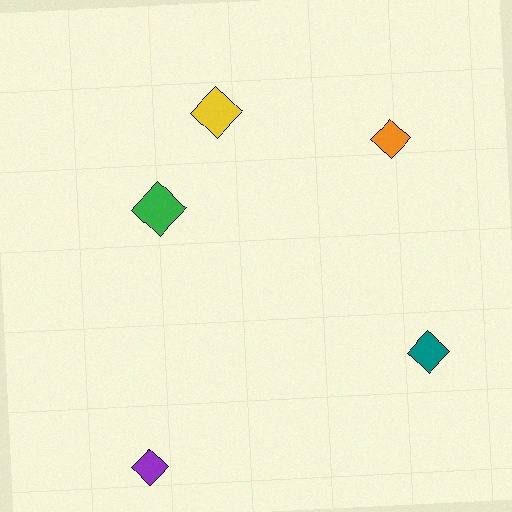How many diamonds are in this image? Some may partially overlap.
There are 5 diamonds.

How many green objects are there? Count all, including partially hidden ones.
There is 1 green object.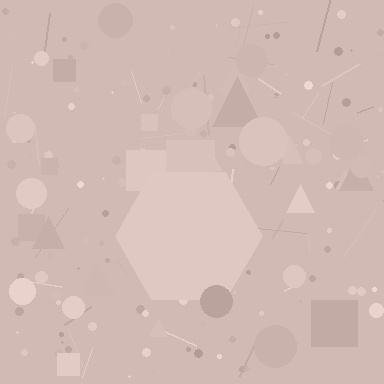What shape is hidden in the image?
A hexagon is hidden in the image.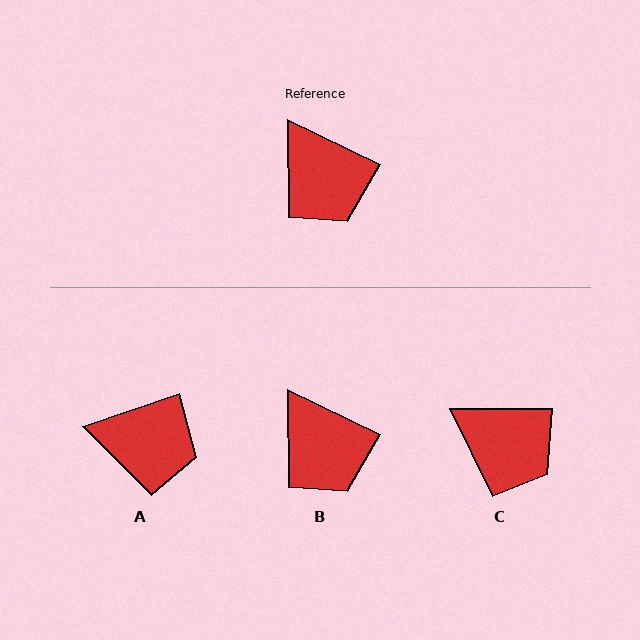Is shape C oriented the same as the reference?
No, it is off by about 25 degrees.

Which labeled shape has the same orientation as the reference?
B.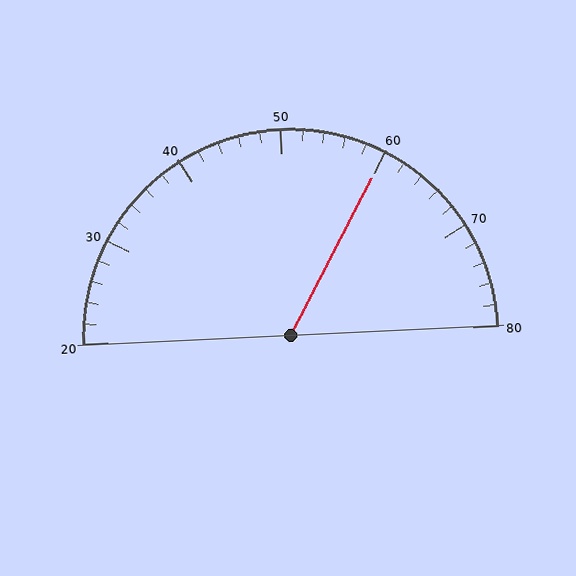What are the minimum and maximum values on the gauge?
The gauge ranges from 20 to 80.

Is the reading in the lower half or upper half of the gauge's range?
The reading is in the upper half of the range (20 to 80).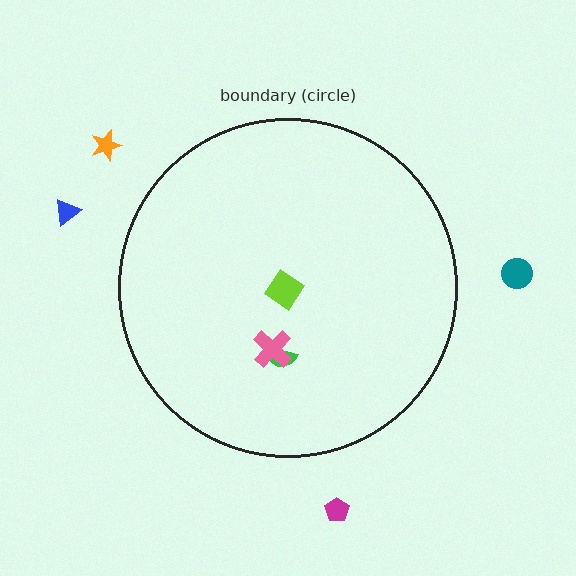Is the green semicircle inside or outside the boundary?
Inside.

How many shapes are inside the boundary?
3 inside, 4 outside.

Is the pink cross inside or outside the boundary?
Inside.